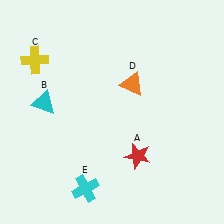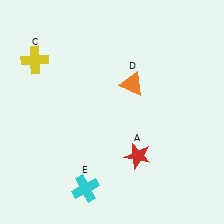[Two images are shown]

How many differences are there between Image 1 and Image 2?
There is 1 difference between the two images.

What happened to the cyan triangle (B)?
The cyan triangle (B) was removed in Image 2. It was in the top-left area of Image 1.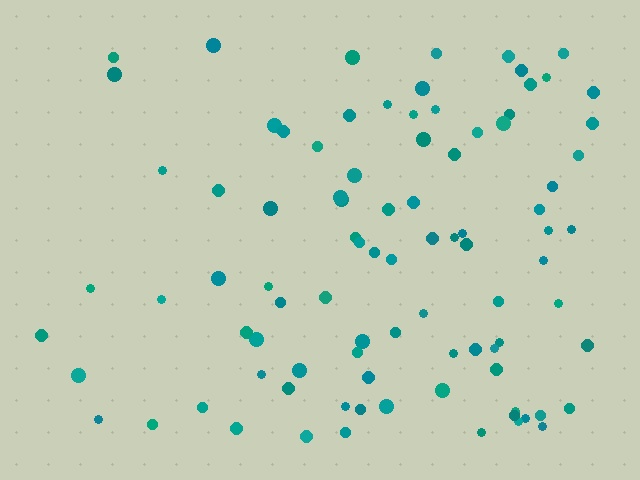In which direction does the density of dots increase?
From left to right, with the right side densest.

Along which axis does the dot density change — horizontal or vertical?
Horizontal.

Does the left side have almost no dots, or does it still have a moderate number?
Still a moderate number, just noticeably fewer than the right.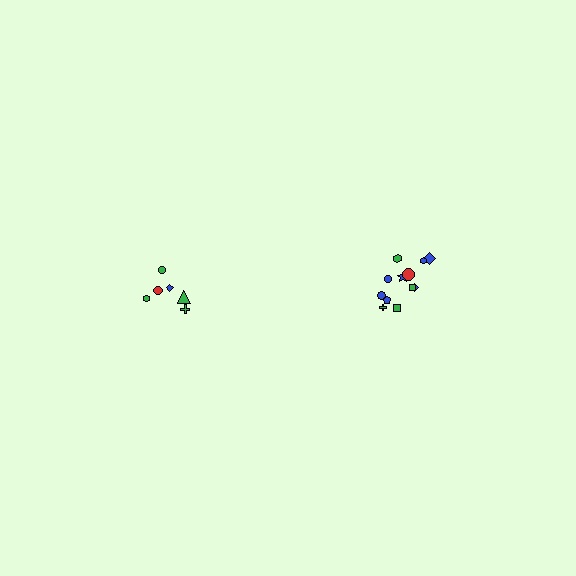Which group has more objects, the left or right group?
The right group.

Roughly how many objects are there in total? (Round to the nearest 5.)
Roughly 20 objects in total.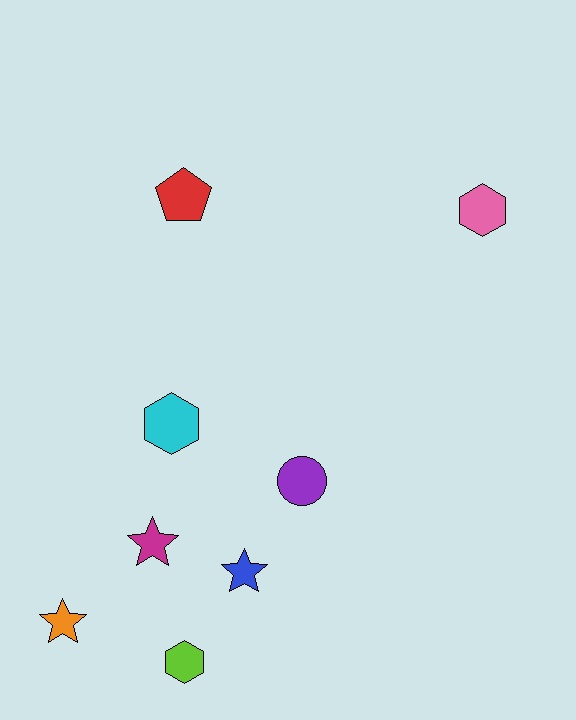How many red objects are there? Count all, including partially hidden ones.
There is 1 red object.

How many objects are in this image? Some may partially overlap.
There are 8 objects.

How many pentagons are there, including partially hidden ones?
There is 1 pentagon.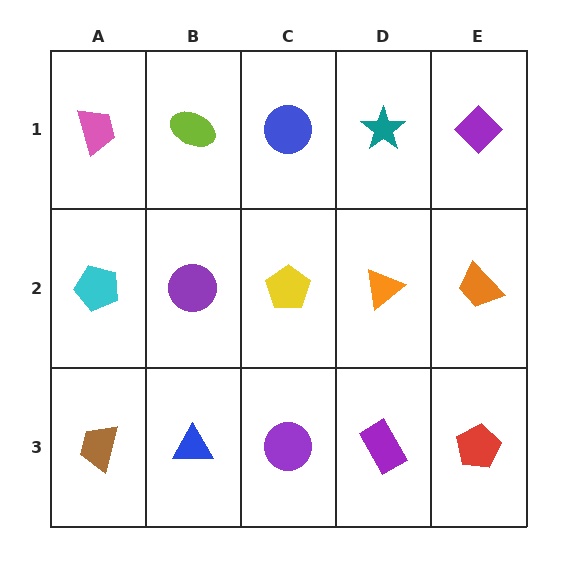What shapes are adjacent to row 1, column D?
An orange triangle (row 2, column D), a blue circle (row 1, column C), a purple diamond (row 1, column E).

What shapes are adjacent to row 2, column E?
A purple diamond (row 1, column E), a red pentagon (row 3, column E), an orange triangle (row 2, column D).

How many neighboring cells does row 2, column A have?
3.